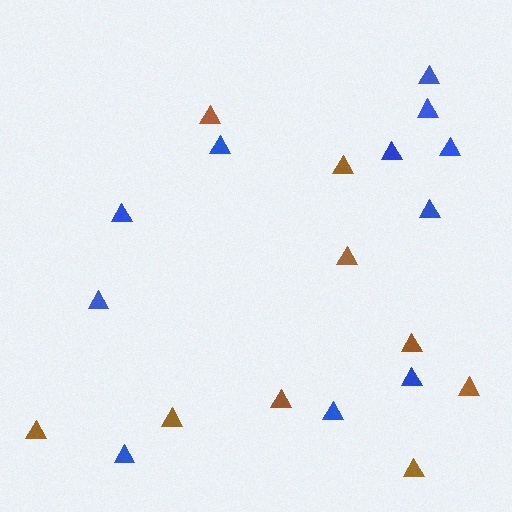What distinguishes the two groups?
There are 2 groups: one group of brown triangles (9) and one group of blue triangles (11).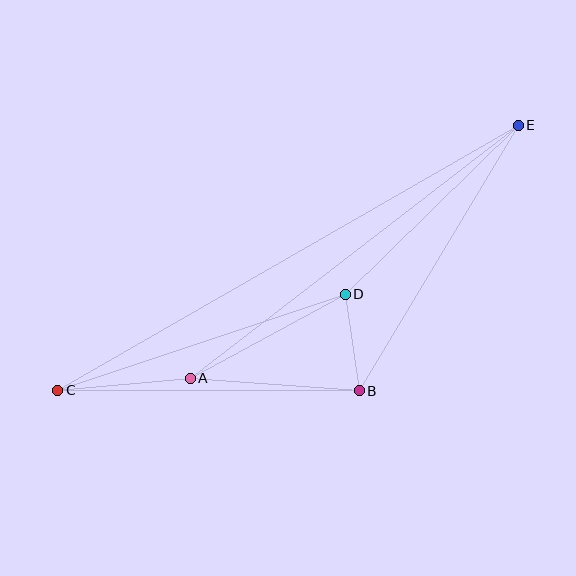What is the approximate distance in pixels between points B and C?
The distance between B and C is approximately 301 pixels.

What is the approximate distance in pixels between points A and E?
The distance between A and E is approximately 414 pixels.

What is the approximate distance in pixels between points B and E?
The distance between B and E is approximately 309 pixels.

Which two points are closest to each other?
Points B and D are closest to each other.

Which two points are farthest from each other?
Points C and E are farthest from each other.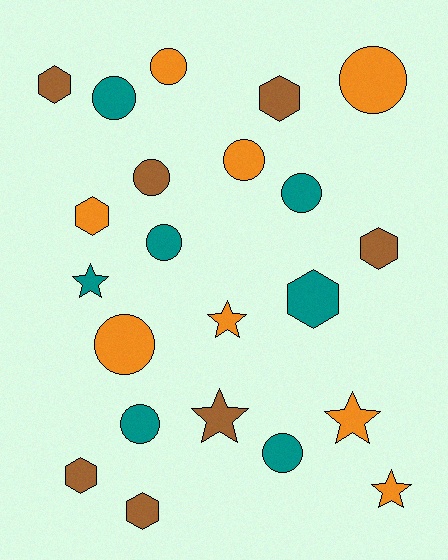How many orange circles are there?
There are 4 orange circles.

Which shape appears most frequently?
Circle, with 10 objects.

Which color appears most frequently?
Orange, with 8 objects.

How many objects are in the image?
There are 22 objects.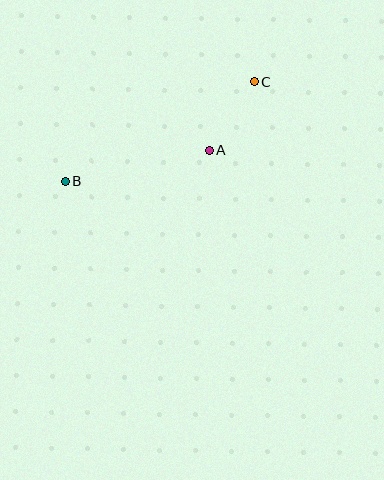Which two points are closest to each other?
Points A and C are closest to each other.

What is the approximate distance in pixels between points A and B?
The distance between A and B is approximately 148 pixels.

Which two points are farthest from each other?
Points B and C are farthest from each other.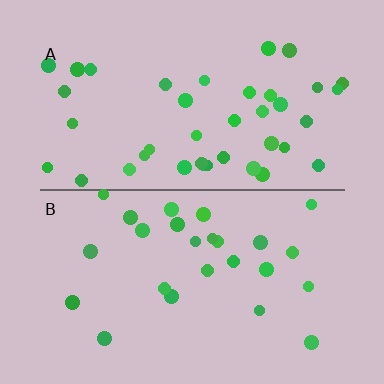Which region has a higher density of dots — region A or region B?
A (the top).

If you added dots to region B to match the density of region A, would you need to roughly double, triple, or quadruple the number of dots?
Approximately double.